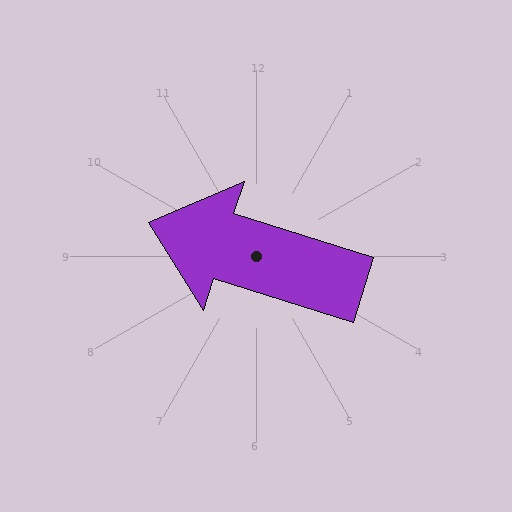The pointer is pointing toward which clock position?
Roughly 10 o'clock.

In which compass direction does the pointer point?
West.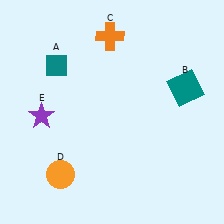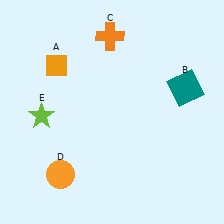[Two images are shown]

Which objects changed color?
A changed from teal to orange. E changed from purple to lime.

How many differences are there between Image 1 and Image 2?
There are 2 differences between the two images.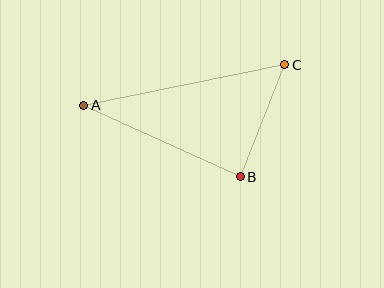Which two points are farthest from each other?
Points A and C are farthest from each other.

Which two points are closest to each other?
Points B and C are closest to each other.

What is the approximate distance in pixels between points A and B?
The distance between A and B is approximately 172 pixels.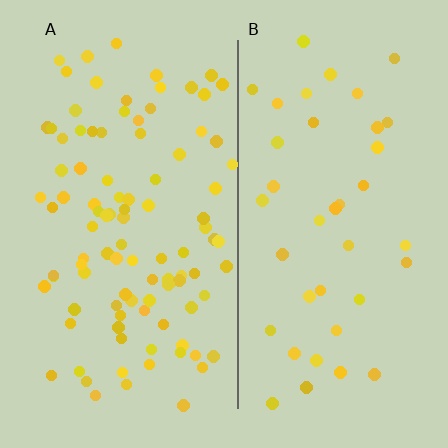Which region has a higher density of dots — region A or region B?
A (the left).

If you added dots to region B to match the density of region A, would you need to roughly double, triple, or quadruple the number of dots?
Approximately double.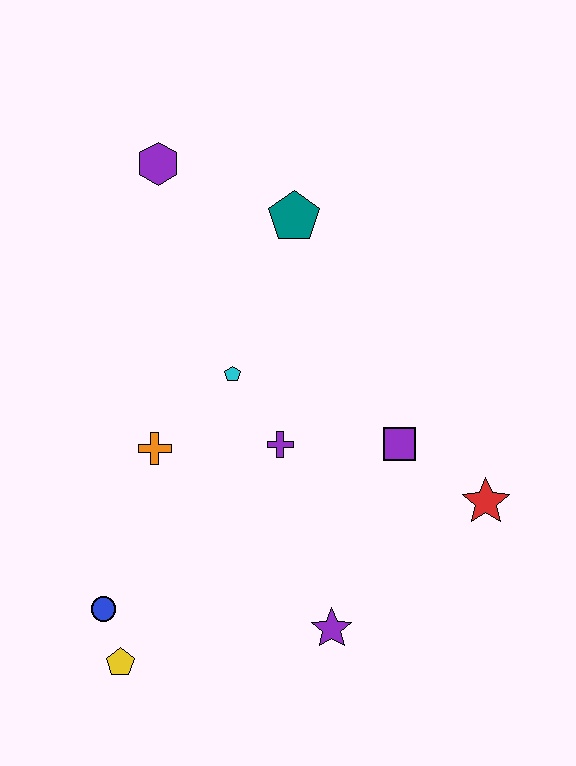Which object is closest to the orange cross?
The cyan pentagon is closest to the orange cross.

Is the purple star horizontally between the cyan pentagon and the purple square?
Yes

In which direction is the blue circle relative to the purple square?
The blue circle is to the left of the purple square.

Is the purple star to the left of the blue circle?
No